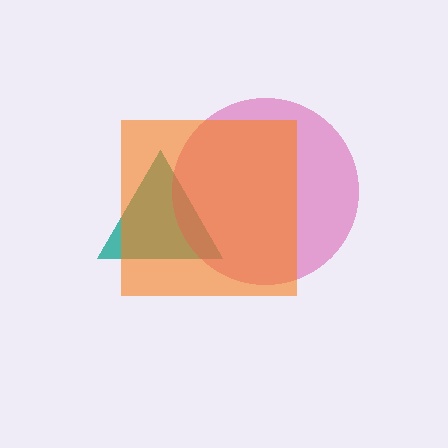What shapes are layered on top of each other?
The layered shapes are: a teal triangle, a magenta circle, an orange square.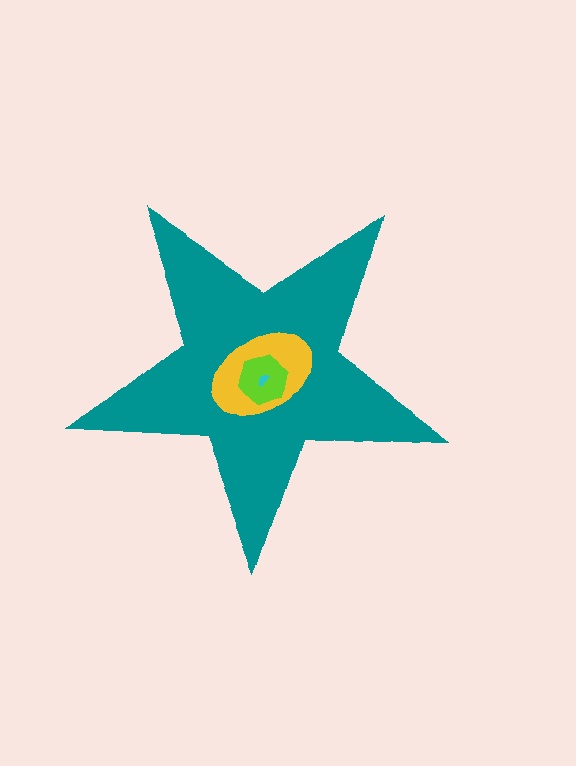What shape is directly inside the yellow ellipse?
The lime hexagon.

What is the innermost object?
The cyan semicircle.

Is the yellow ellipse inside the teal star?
Yes.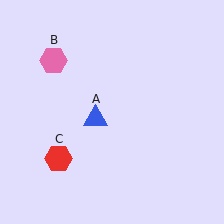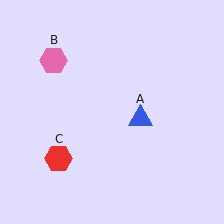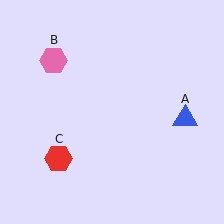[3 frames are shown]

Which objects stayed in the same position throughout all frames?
Pink hexagon (object B) and red hexagon (object C) remained stationary.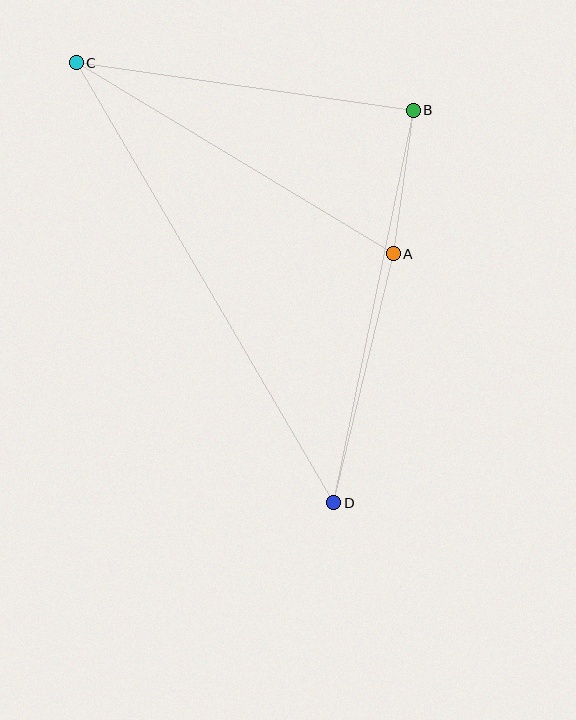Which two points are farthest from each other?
Points C and D are farthest from each other.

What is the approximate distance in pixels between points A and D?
The distance between A and D is approximately 256 pixels.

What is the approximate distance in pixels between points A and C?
The distance between A and C is approximately 370 pixels.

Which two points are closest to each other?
Points A and B are closest to each other.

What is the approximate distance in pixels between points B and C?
The distance between B and C is approximately 340 pixels.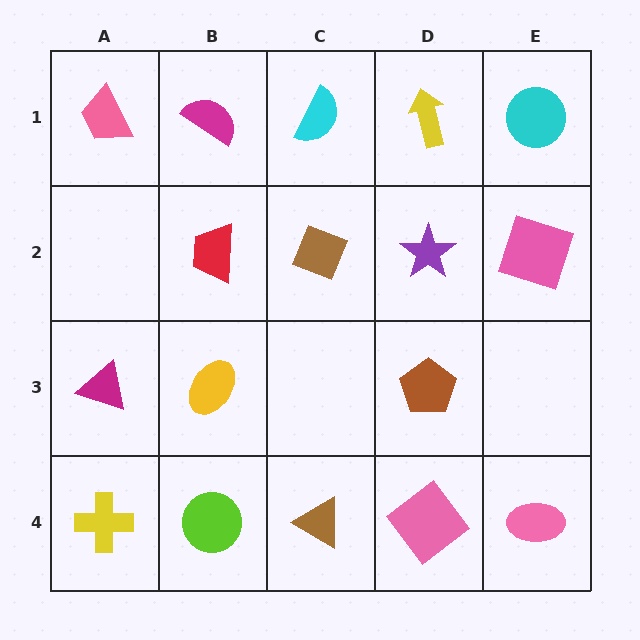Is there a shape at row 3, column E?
No, that cell is empty.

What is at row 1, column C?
A cyan semicircle.